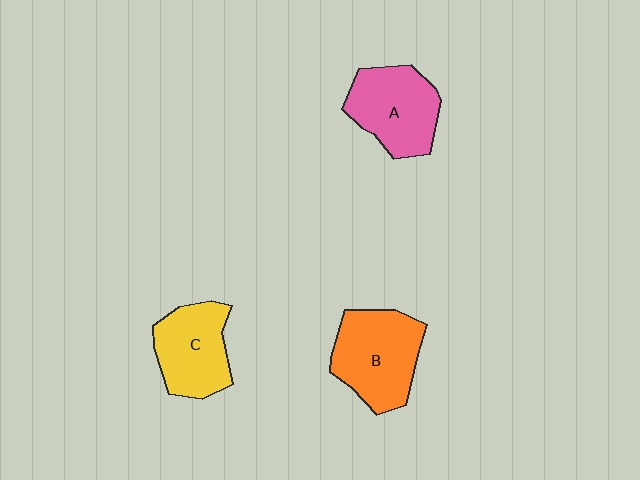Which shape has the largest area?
Shape B (orange).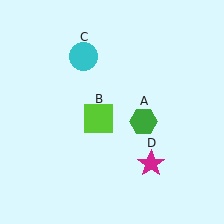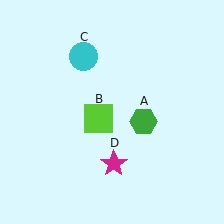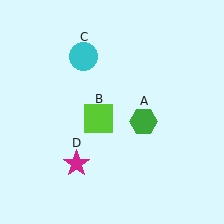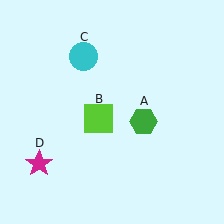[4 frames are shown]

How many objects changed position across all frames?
1 object changed position: magenta star (object D).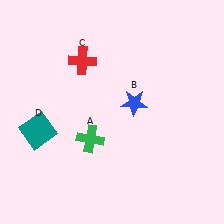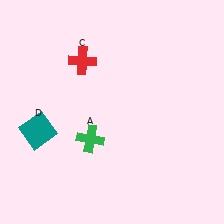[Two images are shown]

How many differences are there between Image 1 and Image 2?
There is 1 difference between the two images.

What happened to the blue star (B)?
The blue star (B) was removed in Image 2. It was in the top-right area of Image 1.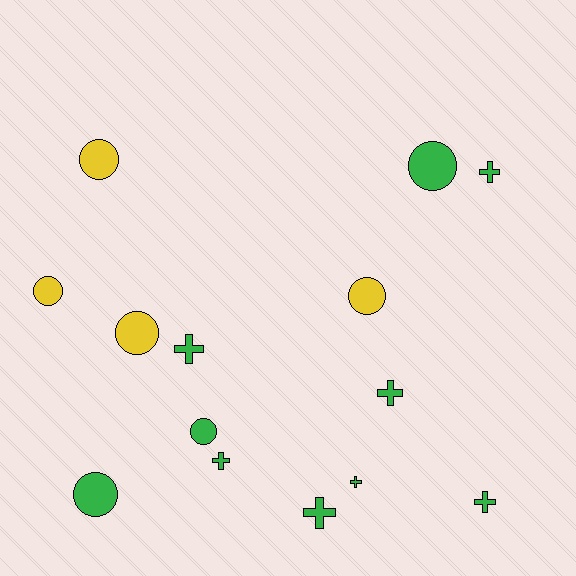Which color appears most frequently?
Green, with 10 objects.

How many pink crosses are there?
There are no pink crosses.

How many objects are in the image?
There are 14 objects.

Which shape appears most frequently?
Cross, with 7 objects.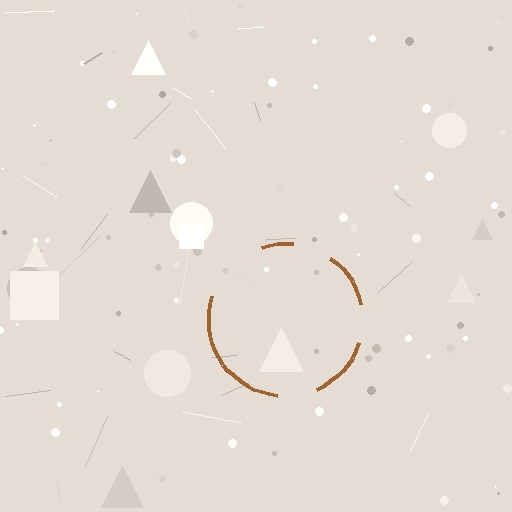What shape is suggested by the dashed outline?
The dashed outline suggests a circle.